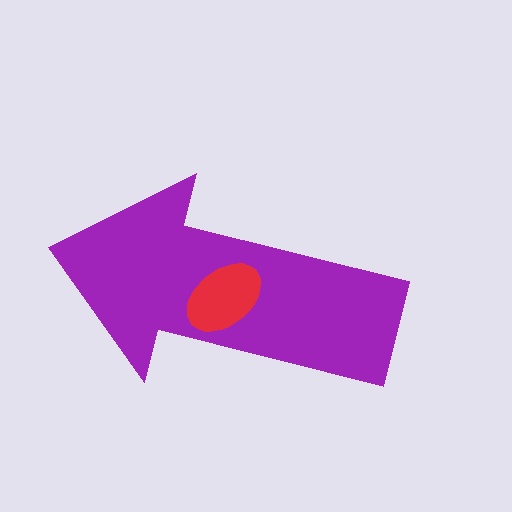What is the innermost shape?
The red ellipse.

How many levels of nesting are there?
2.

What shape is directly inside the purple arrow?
The red ellipse.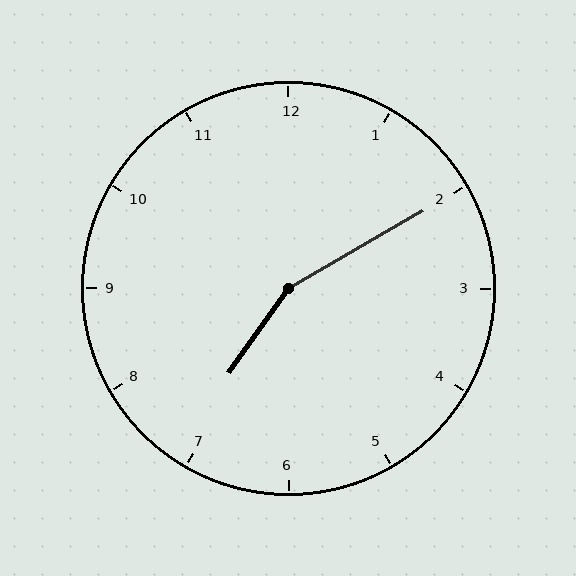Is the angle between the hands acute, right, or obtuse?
It is obtuse.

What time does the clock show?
7:10.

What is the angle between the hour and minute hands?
Approximately 155 degrees.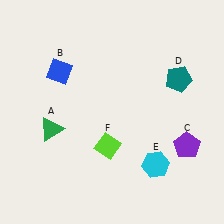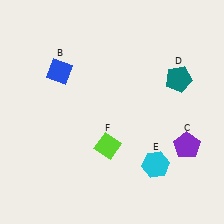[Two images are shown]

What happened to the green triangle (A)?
The green triangle (A) was removed in Image 2. It was in the bottom-left area of Image 1.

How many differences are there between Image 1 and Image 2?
There is 1 difference between the two images.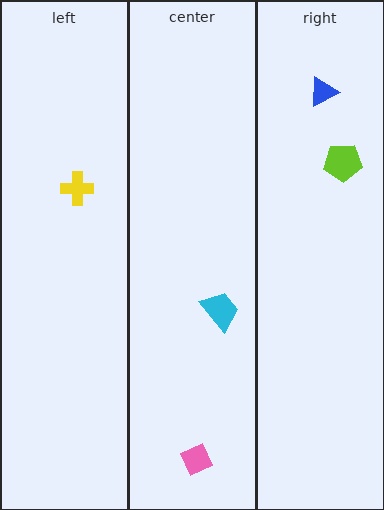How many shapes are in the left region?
1.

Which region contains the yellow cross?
The left region.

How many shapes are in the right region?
2.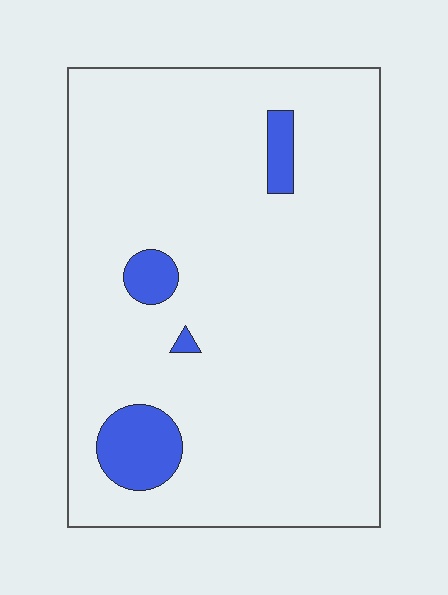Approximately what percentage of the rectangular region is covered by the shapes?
Approximately 10%.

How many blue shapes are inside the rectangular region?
4.